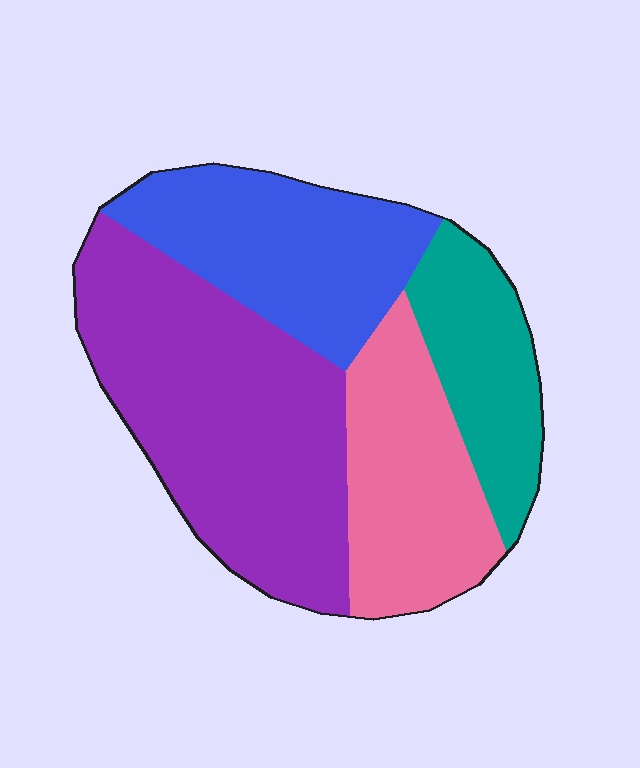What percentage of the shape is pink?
Pink takes up about one fifth (1/5) of the shape.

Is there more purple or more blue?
Purple.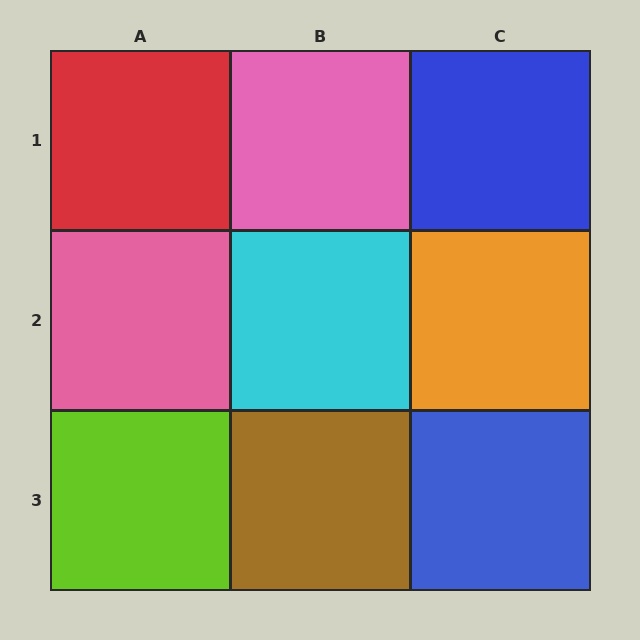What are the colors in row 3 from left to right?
Lime, brown, blue.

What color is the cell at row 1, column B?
Pink.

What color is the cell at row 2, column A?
Pink.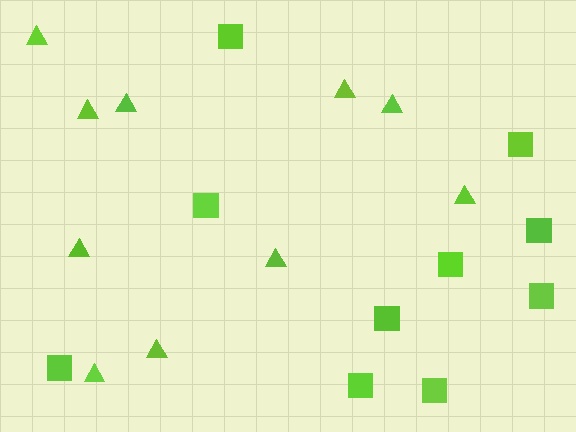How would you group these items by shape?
There are 2 groups: one group of squares (10) and one group of triangles (10).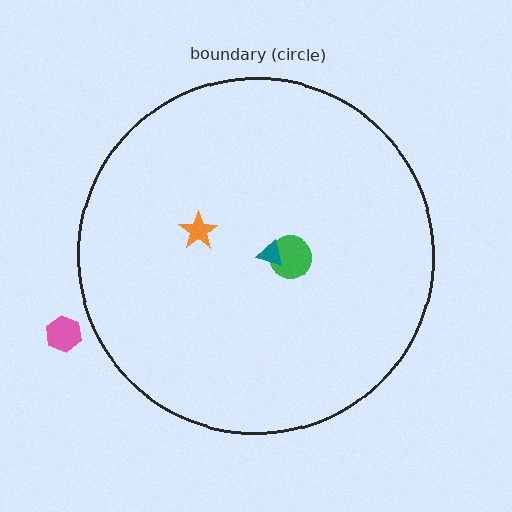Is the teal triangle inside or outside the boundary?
Inside.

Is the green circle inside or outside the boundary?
Inside.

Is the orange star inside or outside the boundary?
Inside.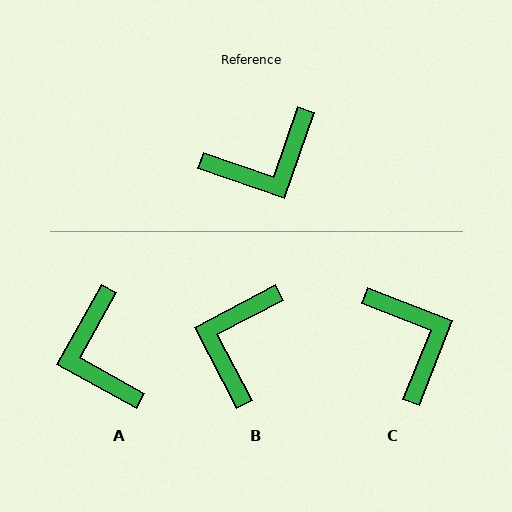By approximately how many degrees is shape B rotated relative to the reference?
Approximately 133 degrees clockwise.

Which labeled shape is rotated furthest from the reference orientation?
B, about 133 degrees away.